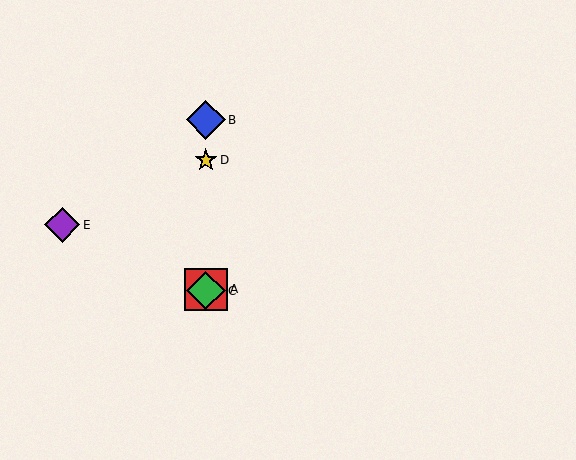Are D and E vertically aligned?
No, D is at x≈206 and E is at x≈62.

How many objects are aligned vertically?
4 objects (A, B, C, D) are aligned vertically.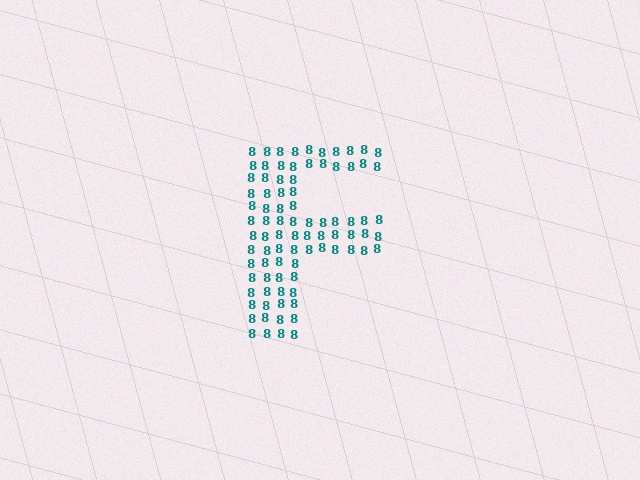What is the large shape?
The large shape is the letter F.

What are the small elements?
The small elements are digit 8's.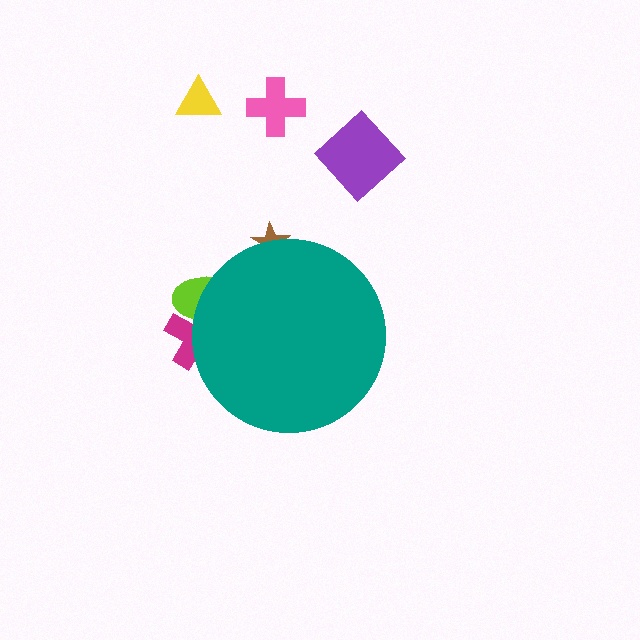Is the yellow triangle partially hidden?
No, the yellow triangle is fully visible.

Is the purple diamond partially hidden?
No, the purple diamond is fully visible.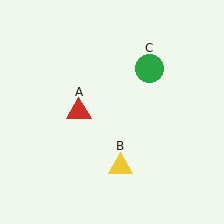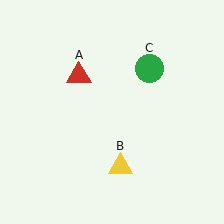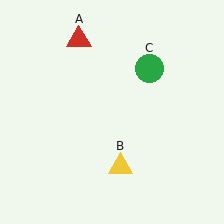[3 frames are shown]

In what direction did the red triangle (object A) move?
The red triangle (object A) moved up.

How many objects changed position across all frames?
1 object changed position: red triangle (object A).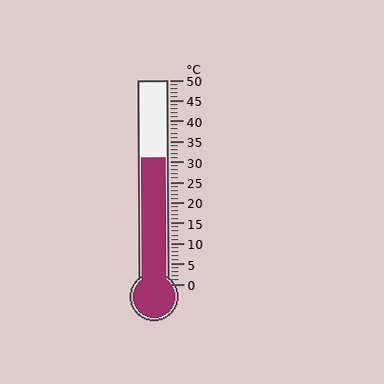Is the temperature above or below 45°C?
The temperature is below 45°C.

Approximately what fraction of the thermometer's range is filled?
The thermometer is filled to approximately 60% of its range.